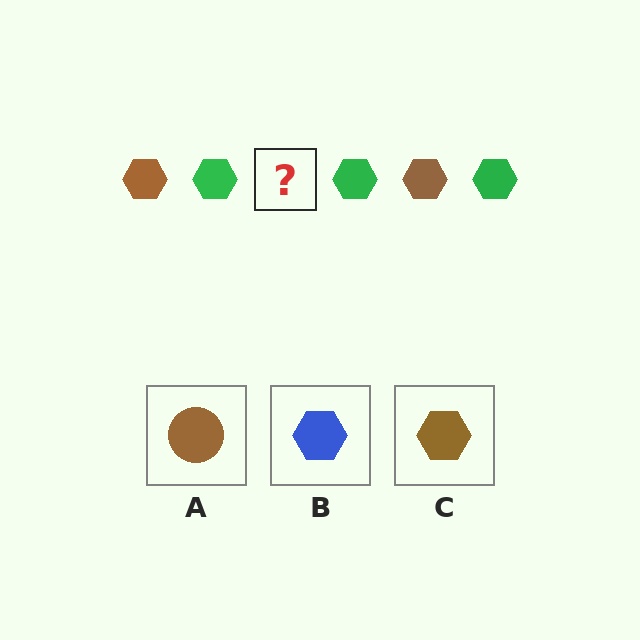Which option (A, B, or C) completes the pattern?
C.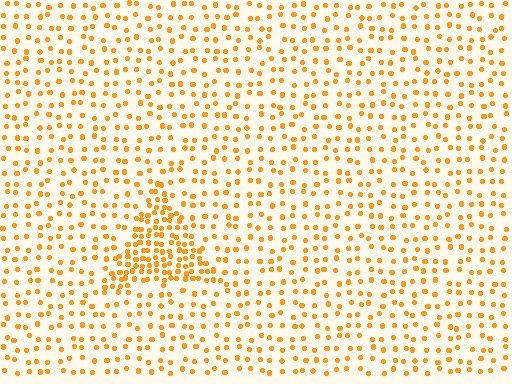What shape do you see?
I see a triangle.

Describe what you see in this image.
The image contains small orange elements arranged at two different densities. A triangle-shaped region is visible where the elements are more densely packed than the surrounding area.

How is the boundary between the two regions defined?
The boundary is defined by a change in element density (approximately 2.3x ratio). All elements are the same color, size, and shape.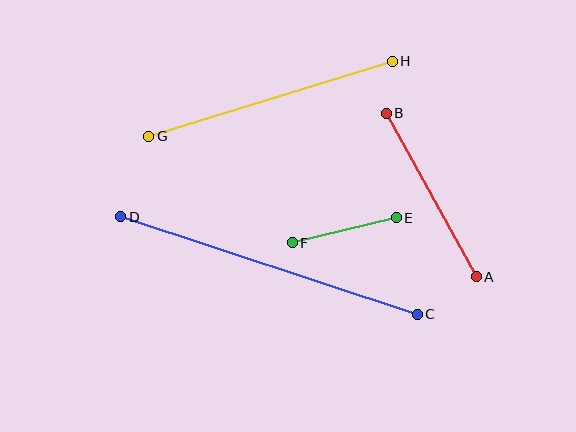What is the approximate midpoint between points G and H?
The midpoint is at approximately (271, 99) pixels.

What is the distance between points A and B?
The distance is approximately 187 pixels.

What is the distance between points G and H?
The distance is approximately 255 pixels.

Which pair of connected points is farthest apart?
Points C and D are farthest apart.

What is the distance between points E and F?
The distance is approximately 107 pixels.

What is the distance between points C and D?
The distance is approximately 312 pixels.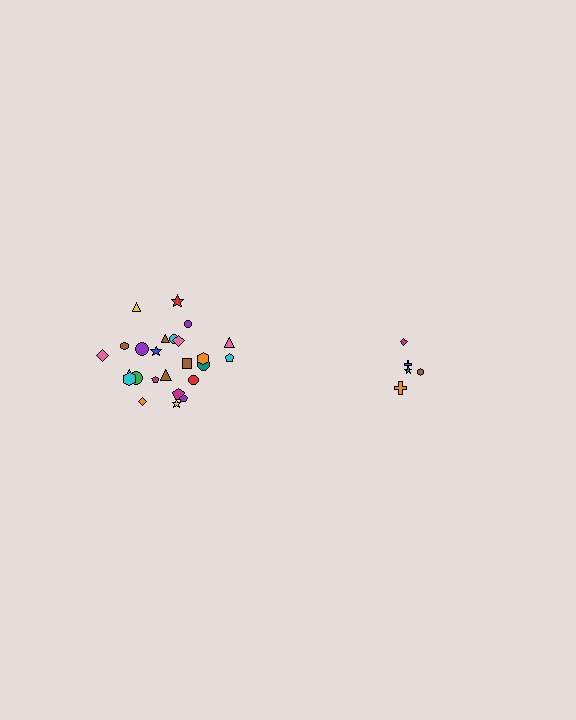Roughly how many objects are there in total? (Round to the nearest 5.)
Roughly 30 objects in total.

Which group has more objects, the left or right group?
The left group.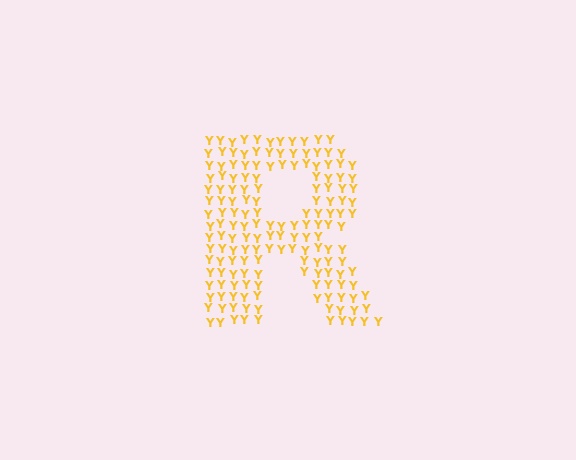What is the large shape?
The large shape is the letter R.